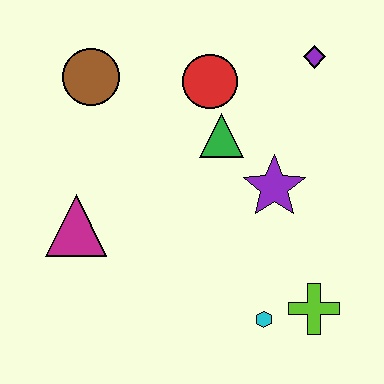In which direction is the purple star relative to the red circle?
The purple star is below the red circle.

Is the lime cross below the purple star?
Yes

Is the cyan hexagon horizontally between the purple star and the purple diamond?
No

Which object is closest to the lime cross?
The cyan hexagon is closest to the lime cross.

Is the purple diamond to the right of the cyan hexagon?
Yes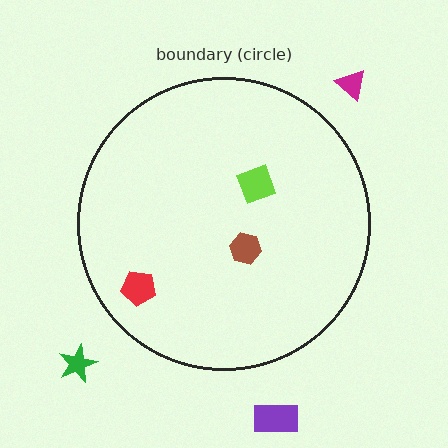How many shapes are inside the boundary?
3 inside, 3 outside.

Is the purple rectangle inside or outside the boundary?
Outside.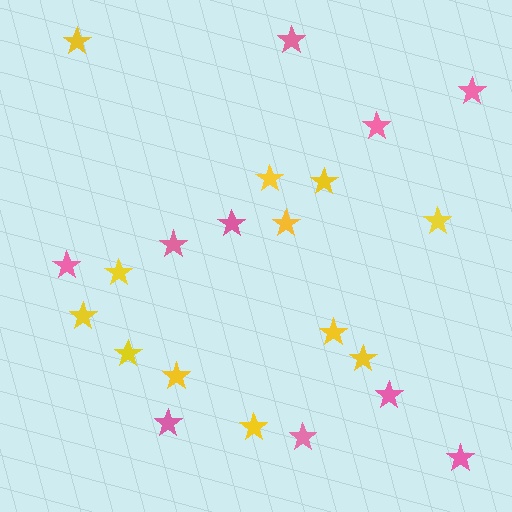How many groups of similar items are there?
There are 2 groups: one group of yellow stars (12) and one group of pink stars (10).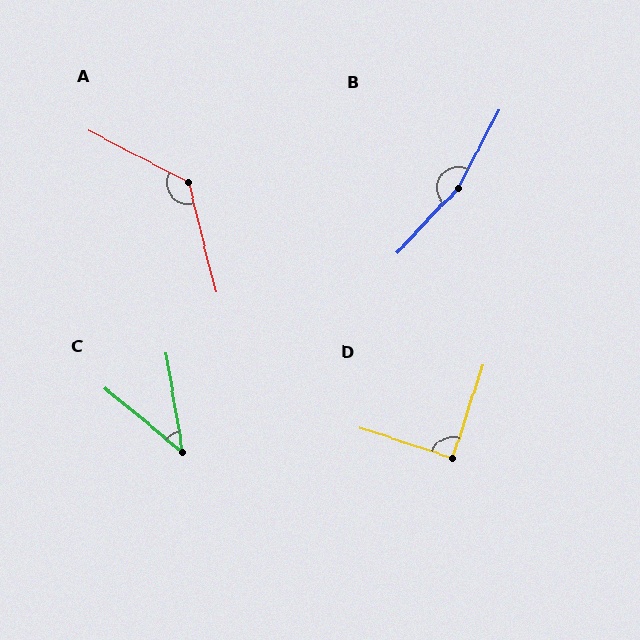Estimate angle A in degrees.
Approximately 132 degrees.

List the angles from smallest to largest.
C (41°), D (90°), A (132°), B (165°).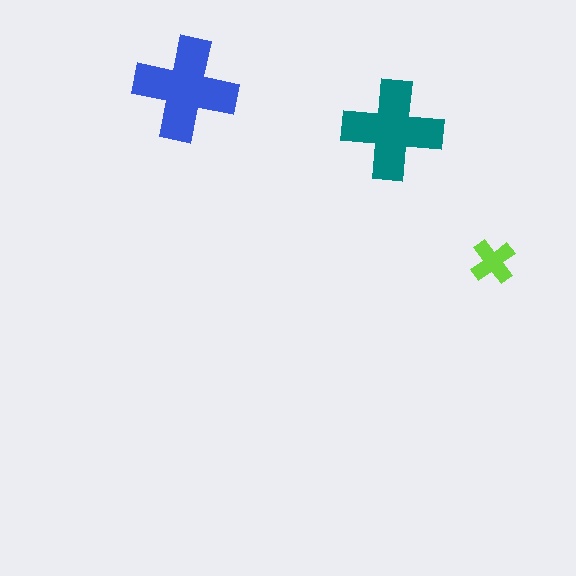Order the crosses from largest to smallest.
the blue one, the teal one, the lime one.